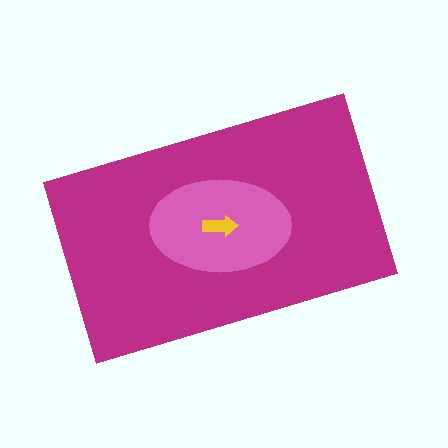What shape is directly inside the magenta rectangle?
The pink ellipse.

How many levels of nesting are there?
3.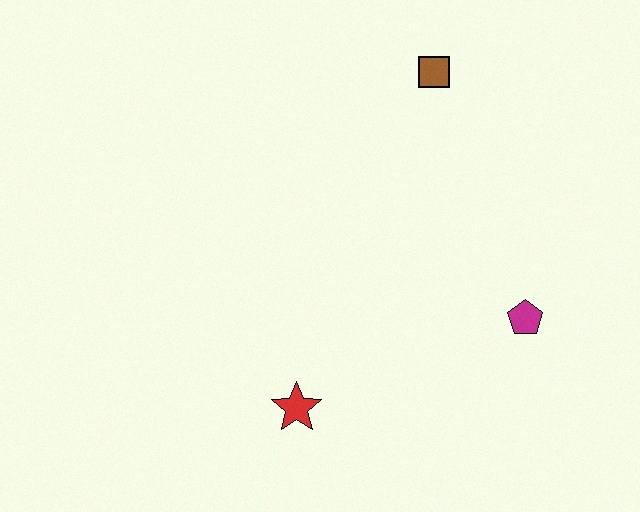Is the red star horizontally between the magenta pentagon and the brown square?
No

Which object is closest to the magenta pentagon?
The red star is closest to the magenta pentagon.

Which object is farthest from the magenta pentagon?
The brown square is farthest from the magenta pentagon.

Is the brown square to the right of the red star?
Yes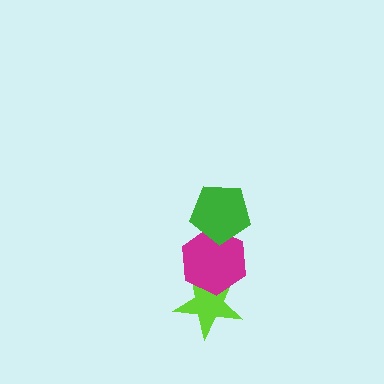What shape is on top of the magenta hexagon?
The green pentagon is on top of the magenta hexagon.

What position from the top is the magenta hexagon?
The magenta hexagon is 2nd from the top.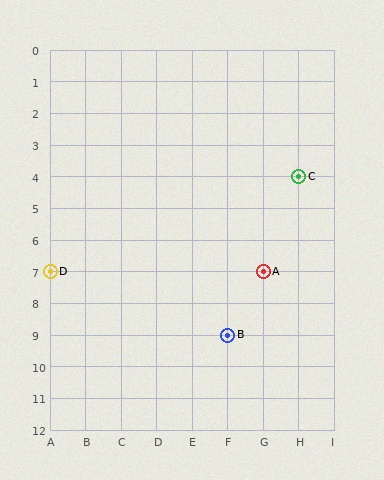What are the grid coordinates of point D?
Point D is at grid coordinates (A, 7).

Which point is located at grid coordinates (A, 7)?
Point D is at (A, 7).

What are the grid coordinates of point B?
Point B is at grid coordinates (F, 9).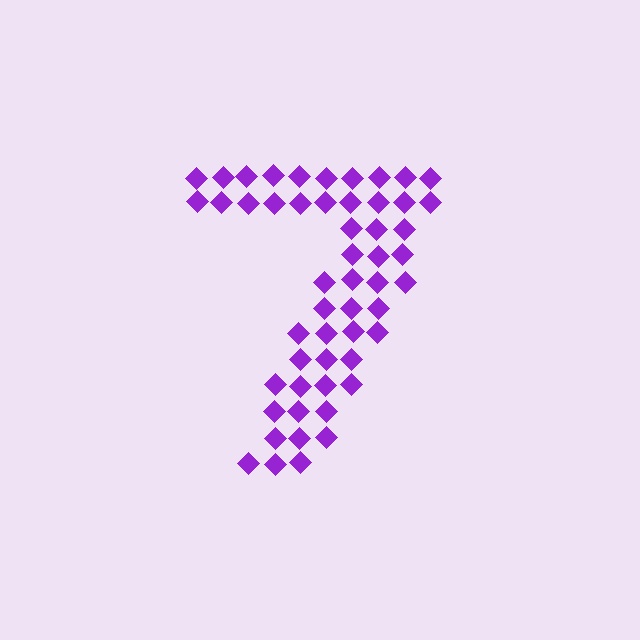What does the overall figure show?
The overall figure shows the digit 7.